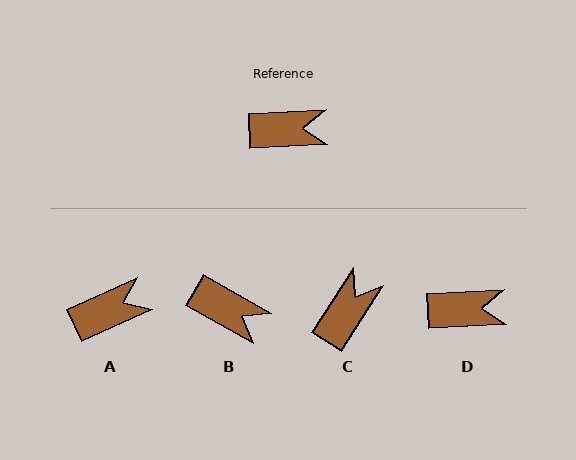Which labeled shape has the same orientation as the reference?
D.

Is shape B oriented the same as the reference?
No, it is off by about 32 degrees.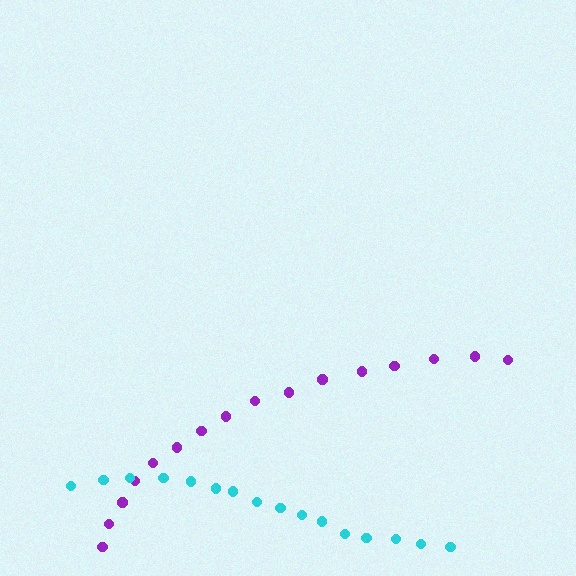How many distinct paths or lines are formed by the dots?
There are 2 distinct paths.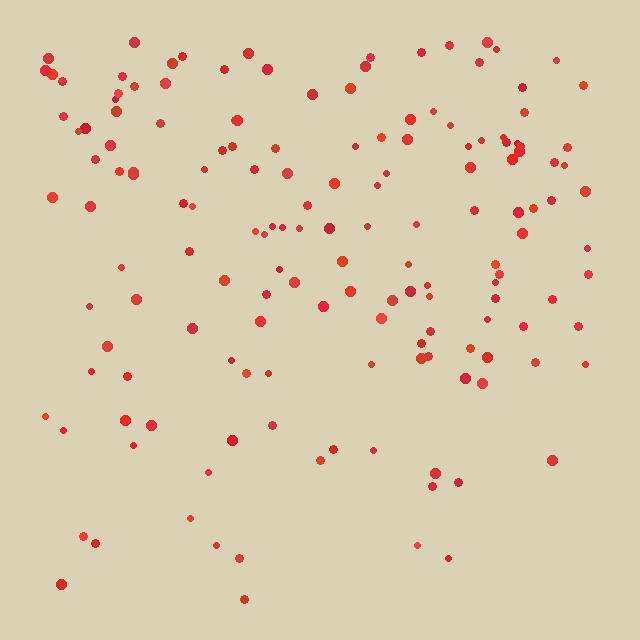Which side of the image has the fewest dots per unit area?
The bottom.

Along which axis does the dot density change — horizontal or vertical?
Vertical.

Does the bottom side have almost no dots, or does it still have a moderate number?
Still a moderate number, just noticeably fewer than the top.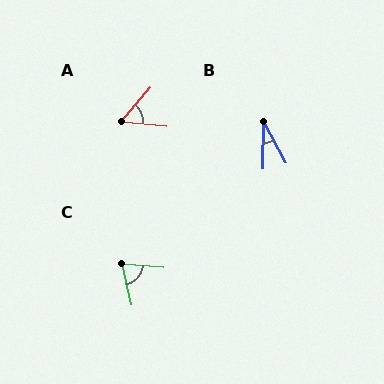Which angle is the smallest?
B, at approximately 29 degrees.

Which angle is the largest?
C, at approximately 73 degrees.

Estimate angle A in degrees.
Approximately 55 degrees.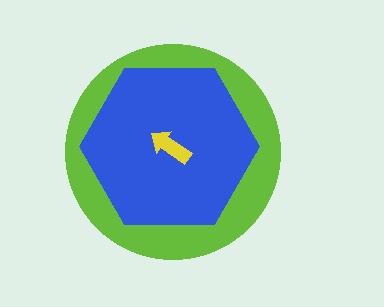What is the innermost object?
The yellow arrow.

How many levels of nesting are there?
3.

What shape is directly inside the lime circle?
The blue hexagon.